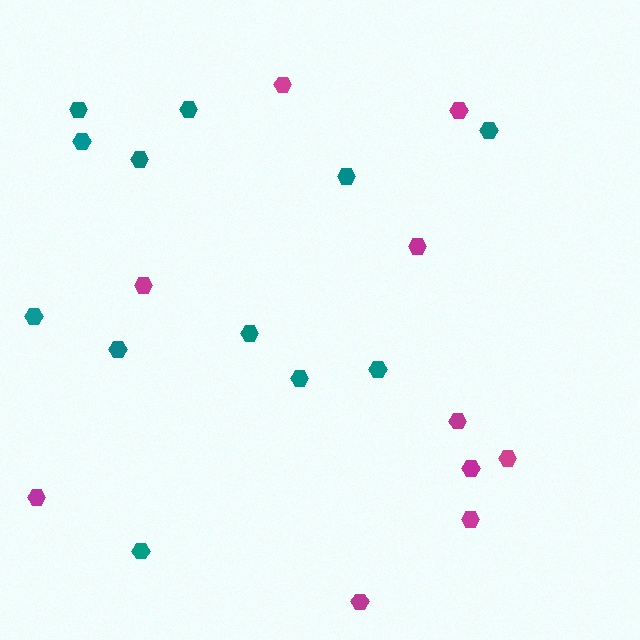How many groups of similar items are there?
There are 2 groups: one group of magenta hexagons (10) and one group of teal hexagons (12).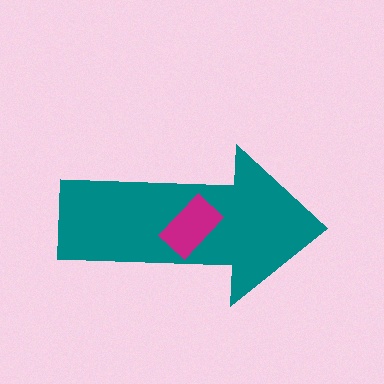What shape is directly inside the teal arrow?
The magenta rectangle.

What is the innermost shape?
The magenta rectangle.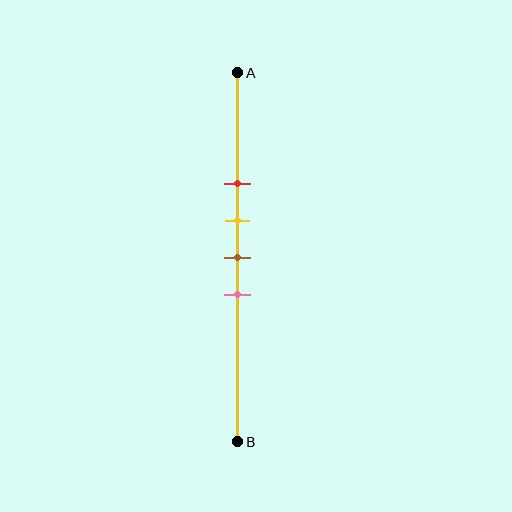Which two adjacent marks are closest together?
The yellow and brown marks are the closest adjacent pair.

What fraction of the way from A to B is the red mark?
The red mark is approximately 30% (0.3) of the way from A to B.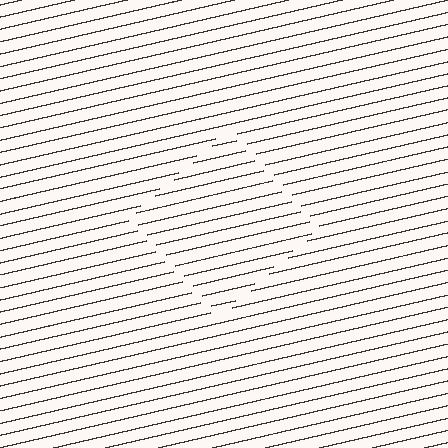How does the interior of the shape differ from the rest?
The interior of the shape contains the same grating, shifted by half a period — the contour is defined by the phase discontinuity where line-ends from the inner and outer gratings abut.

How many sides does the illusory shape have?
4 sides — the line-ends trace a square.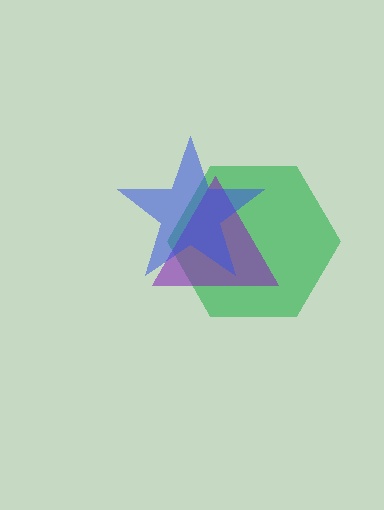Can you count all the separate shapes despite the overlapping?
Yes, there are 3 separate shapes.